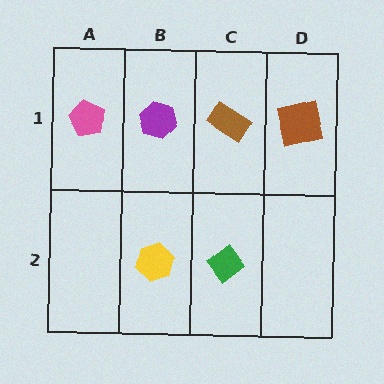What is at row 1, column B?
A purple hexagon.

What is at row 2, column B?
A yellow hexagon.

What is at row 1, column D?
A brown square.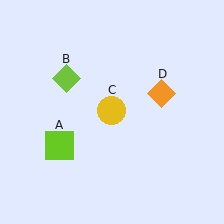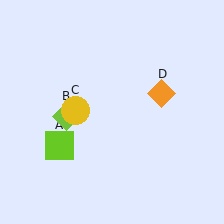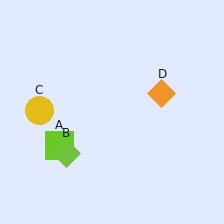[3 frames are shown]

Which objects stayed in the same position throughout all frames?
Lime square (object A) and orange diamond (object D) remained stationary.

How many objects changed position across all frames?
2 objects changed position: lime diamond (object B), yellow circle (object C).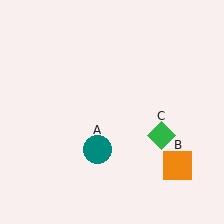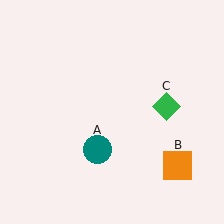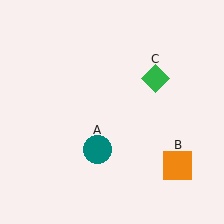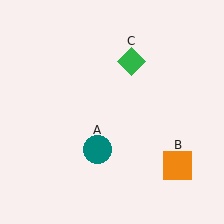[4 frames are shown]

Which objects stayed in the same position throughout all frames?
Teal circle (object A) and orange square (object B) remained stationary.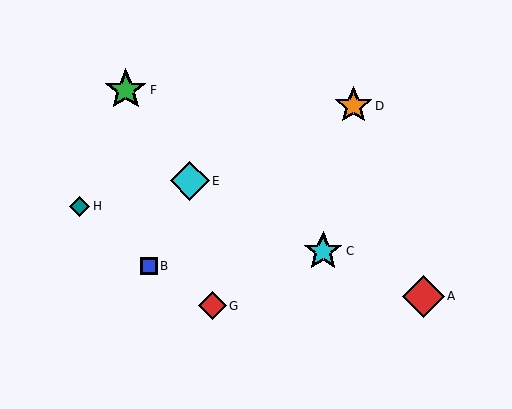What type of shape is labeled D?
Shape D is an orange star.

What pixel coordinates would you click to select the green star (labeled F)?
Click at (126, 90) to select the green star F.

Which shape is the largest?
The green star (labeled F) is the largest.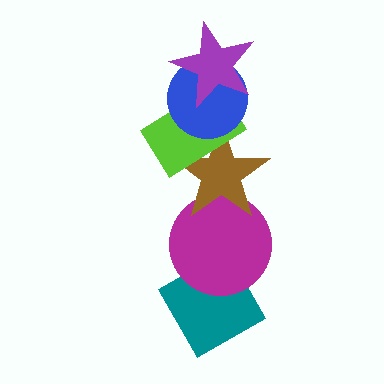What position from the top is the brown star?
The brown star is 4th from the top.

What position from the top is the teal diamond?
The teal diamond is 6th from the top.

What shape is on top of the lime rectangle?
The blue circle is on top of the lime rectangle.